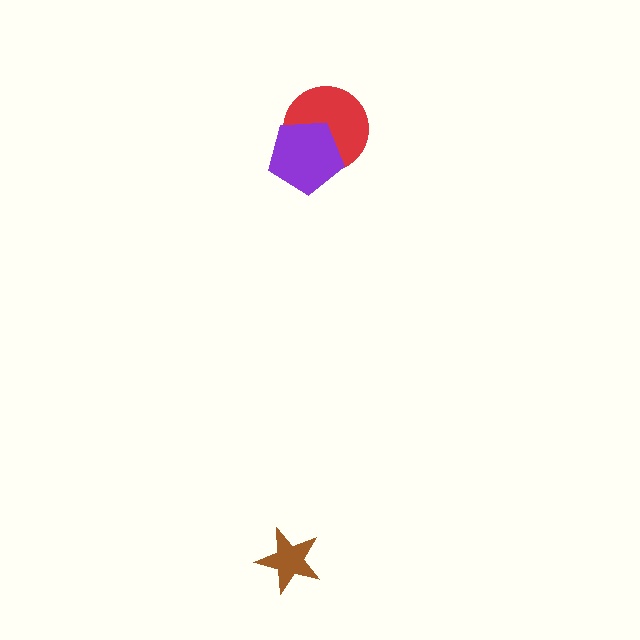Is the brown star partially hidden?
No, no other shape covers it.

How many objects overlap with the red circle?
1 object overlaps with the red circle.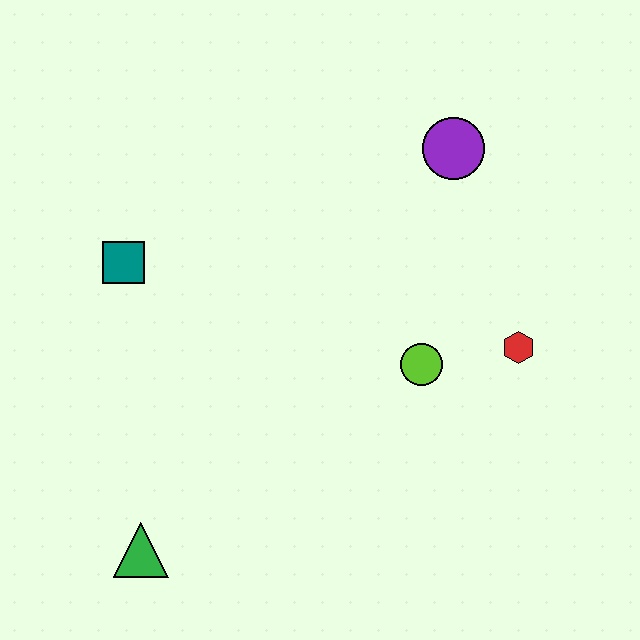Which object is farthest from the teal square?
The red hexagon is farthest from the teal square.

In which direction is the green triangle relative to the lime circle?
The green triangle is to the left of the lime circle.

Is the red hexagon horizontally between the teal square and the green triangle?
No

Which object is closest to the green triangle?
The teal square is closest to the green triangle.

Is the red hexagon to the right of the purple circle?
Yes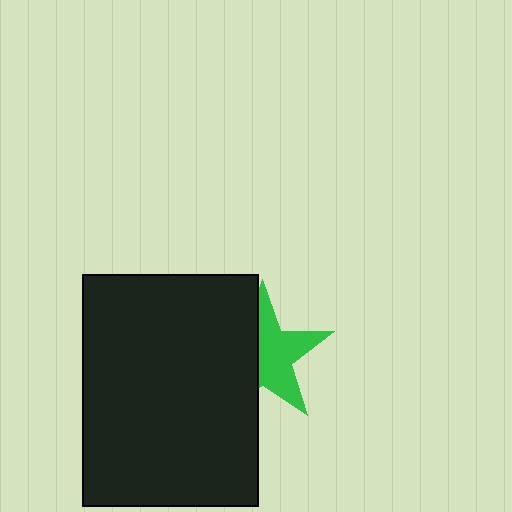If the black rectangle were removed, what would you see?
You would see the complete green star.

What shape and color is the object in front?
The object in front is a black rectangle.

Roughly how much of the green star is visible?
About half of it is visible (roughly 55%).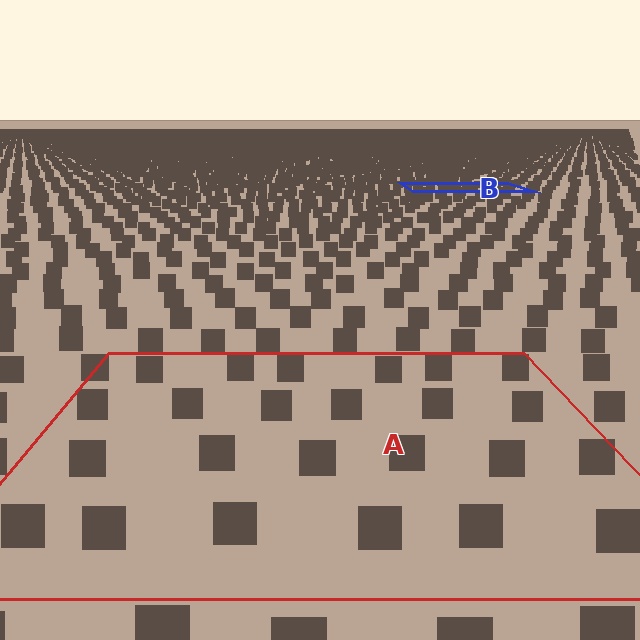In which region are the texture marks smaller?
The texture marks are smaller in region B, because it is farther away.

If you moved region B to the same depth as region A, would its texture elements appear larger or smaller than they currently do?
They would appear larger. At a closer depth, the same texture elements are projected at a bigger on-screen size.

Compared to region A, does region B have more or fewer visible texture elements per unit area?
Region B has more texture elements per unit area — they are packed more densely because it is farther away.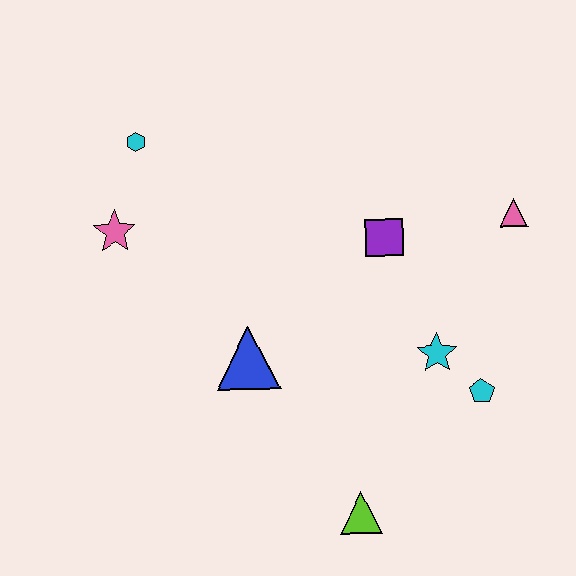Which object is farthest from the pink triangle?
The pink star is farthest from the pink triangle.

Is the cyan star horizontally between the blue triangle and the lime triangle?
No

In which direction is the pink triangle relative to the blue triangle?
The pink triangle is to the right of the blue triangle.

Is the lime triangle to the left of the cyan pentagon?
Yes